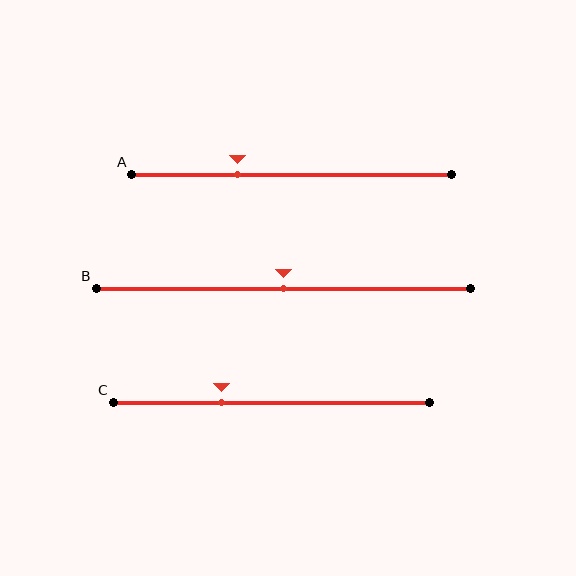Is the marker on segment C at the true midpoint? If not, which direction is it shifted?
No, the marker on segment C is shifted to the left by about 16% of the segment length.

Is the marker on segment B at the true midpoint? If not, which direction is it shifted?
Yes, the marker on segment B is at the true midpoint.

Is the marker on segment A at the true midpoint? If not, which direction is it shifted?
No, the marker on segment A is shifted to the left by about 17% of the segment length.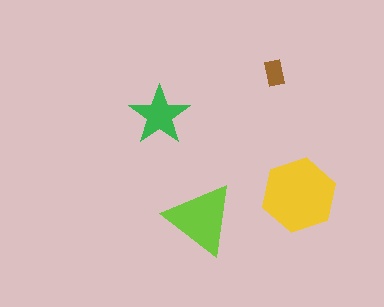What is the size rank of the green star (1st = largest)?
3rd.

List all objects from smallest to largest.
The brown rectangle, the green star, the lime triangle, the yellow hexagon.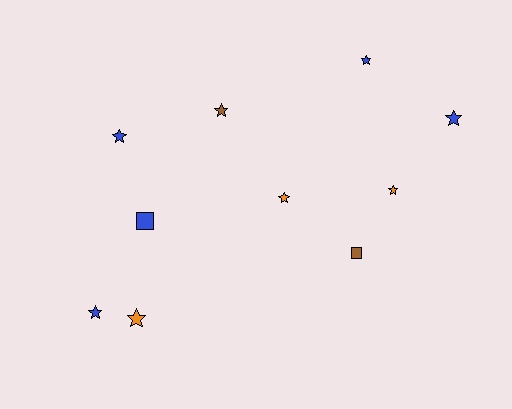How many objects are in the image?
There are 10 objects.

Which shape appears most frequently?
Star, with 8 objects.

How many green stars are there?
There are no green stars.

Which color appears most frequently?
Blue, with 5 objects.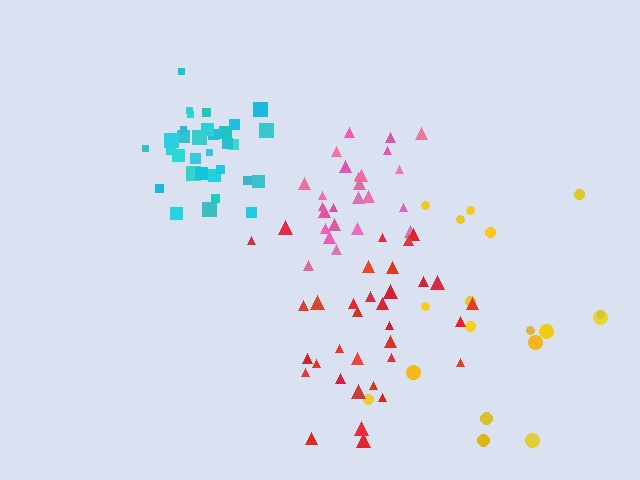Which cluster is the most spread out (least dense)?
Yellow.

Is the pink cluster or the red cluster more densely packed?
Pink.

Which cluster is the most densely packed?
Cyan.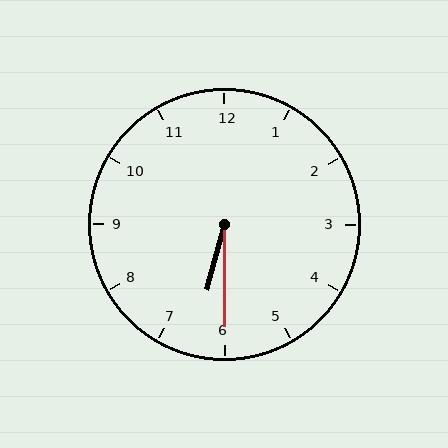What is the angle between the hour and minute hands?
Approximately 15 degrees.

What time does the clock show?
6:30.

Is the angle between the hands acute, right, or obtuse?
It is acute.